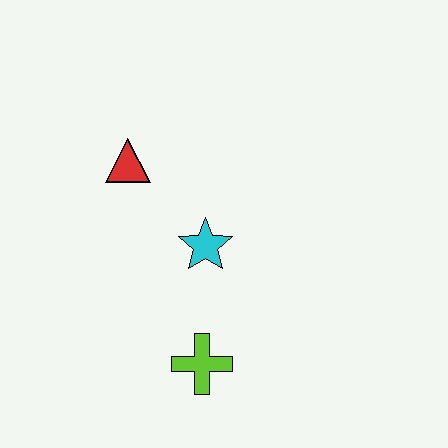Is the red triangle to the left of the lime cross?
Yes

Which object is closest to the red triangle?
The cyan star is closest to the red triangle.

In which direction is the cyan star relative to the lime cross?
The cyan star is above the lime cross.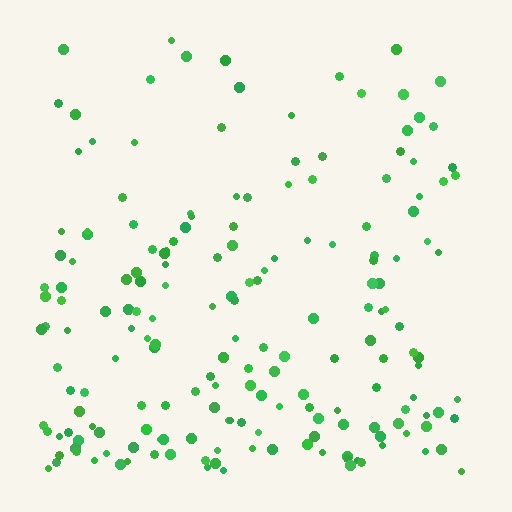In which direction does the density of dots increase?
From top to bottom, with the bottom side densest.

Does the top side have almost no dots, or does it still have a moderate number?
Still a moderate number, just noticeably fewer than the bottom.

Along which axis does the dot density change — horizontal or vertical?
Vertical.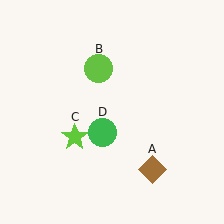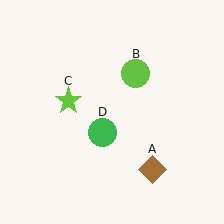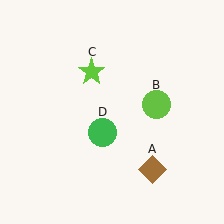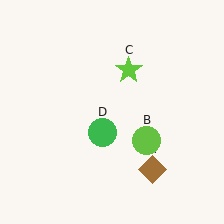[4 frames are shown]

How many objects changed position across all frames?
2 objects changed position: lime circle (object B), lime star (object C).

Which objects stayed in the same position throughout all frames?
Brown diamond (object A) and green circle (object D) remained stationary.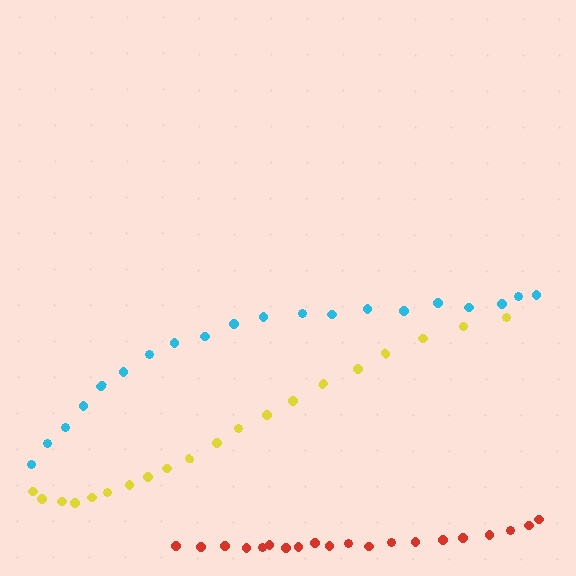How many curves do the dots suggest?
There are 3 distinct paths.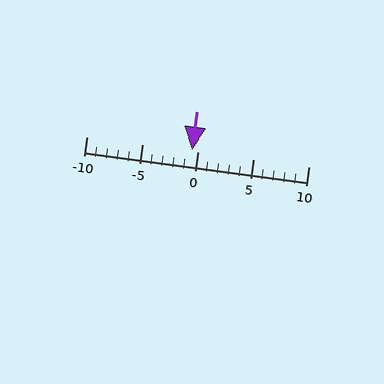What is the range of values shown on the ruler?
The ruler shows values from -10 to 10.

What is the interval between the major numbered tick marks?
The major tick marks are spaced 5 units apart.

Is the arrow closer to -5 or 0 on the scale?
The arrow is closer to 0.